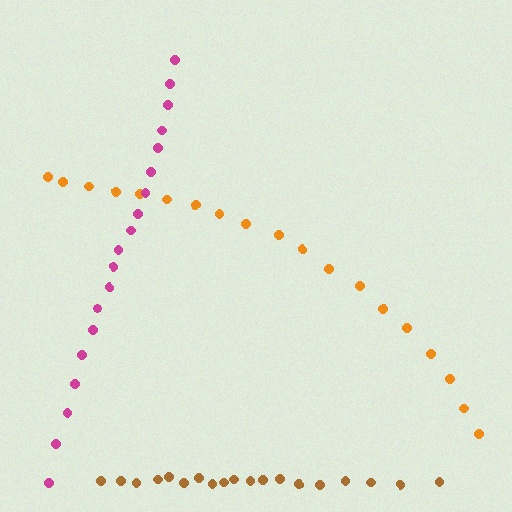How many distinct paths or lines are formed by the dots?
There are 3 distinct paths.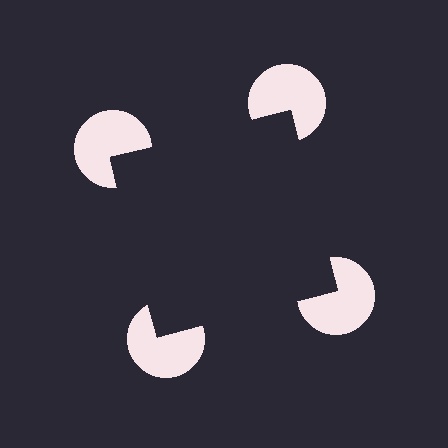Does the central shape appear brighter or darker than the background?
It typically appears slightly darker than the background, even though no actual brightness change is drawn.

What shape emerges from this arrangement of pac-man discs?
An illusory square — its edges are inferred from the aligned wedge cuts in the pac-man discs, not physically drawn.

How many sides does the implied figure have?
4 sides.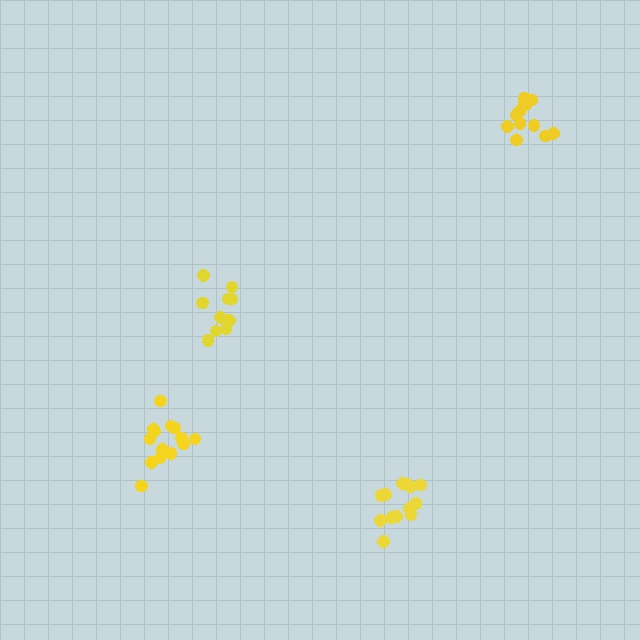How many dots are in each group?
Group 1: 13 dots, Group 2: 10 dots, Group 3: 14 dots, Group 4: 12 dots (49 total).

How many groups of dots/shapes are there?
There are 4 groups.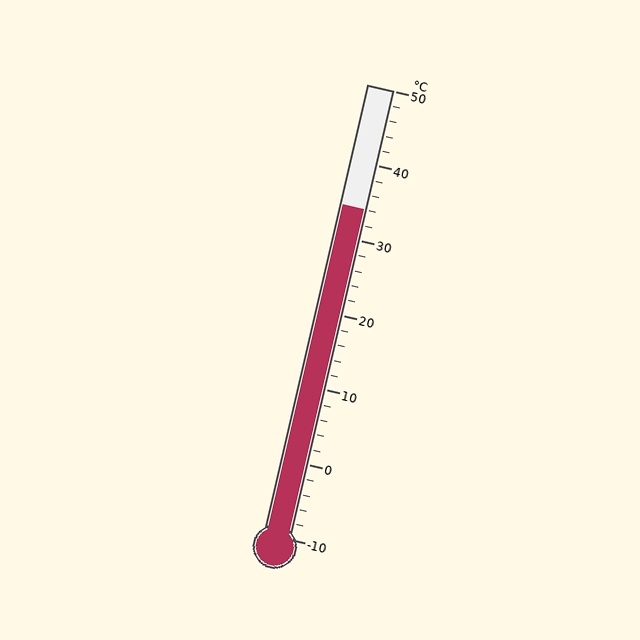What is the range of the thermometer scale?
The thermometer scale ranges from -10°C to 50°C.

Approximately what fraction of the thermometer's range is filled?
The thermometer is filled to approximately 75% of its range.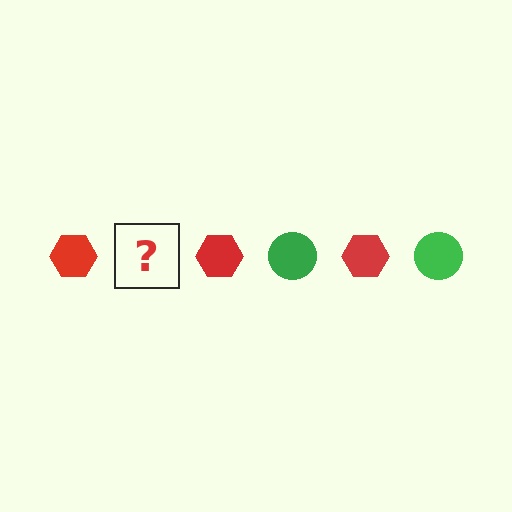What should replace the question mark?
The question mark should be replaced with a green circle.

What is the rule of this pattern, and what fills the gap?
The rule is that the pattern alternates between red hexagon and green circle. The gap should be filled with a green circle.